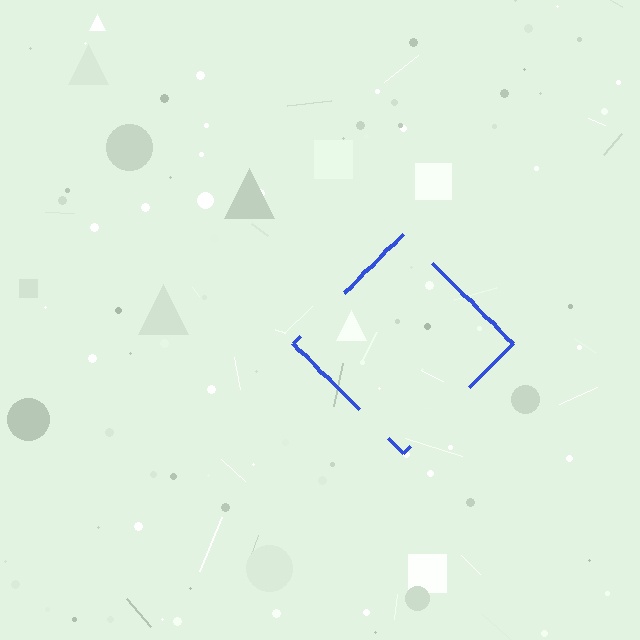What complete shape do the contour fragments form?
The contour fragments form a diamond.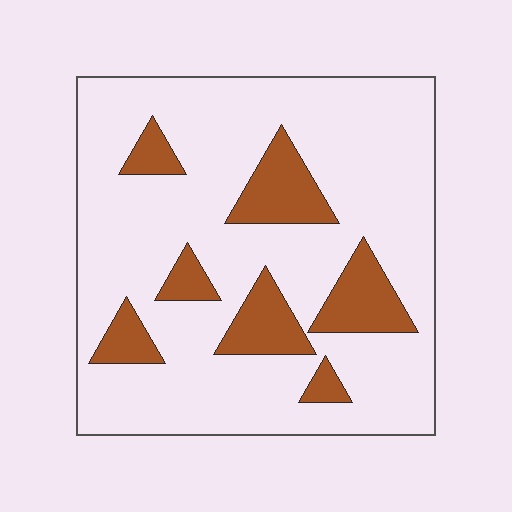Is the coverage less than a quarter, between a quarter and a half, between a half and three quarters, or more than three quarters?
Less than a quarter.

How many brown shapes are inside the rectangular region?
7.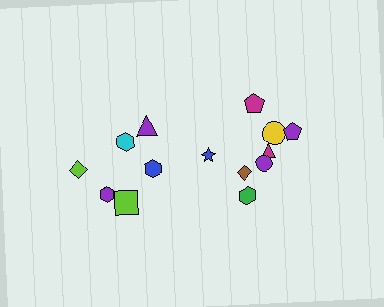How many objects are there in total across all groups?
There are 14 objects.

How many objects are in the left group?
There are 6 objects.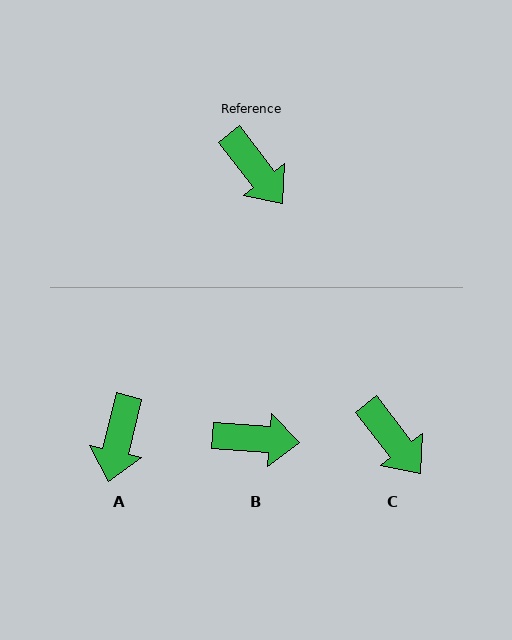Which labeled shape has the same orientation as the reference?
C.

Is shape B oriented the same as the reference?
No, it is off by about 48 degrees.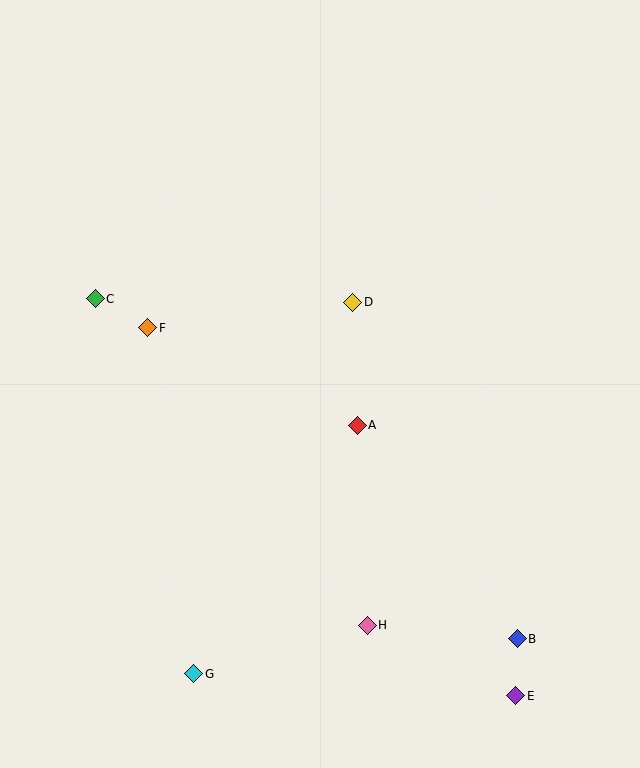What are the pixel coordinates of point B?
Point B is at (517, 639).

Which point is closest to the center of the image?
Point A at (357, 425) is closest to the center.